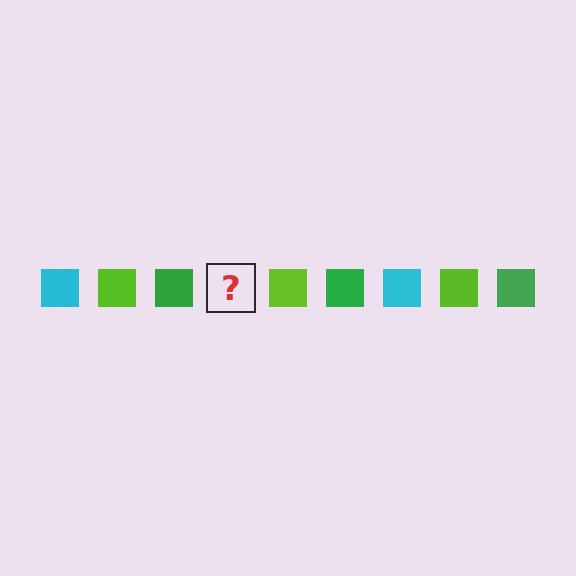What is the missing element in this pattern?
The missing element is a cyan square.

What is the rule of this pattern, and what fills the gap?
The rule is that the pattern cycles through cyan, lime, green squares. The gap should be filled with a cyan square.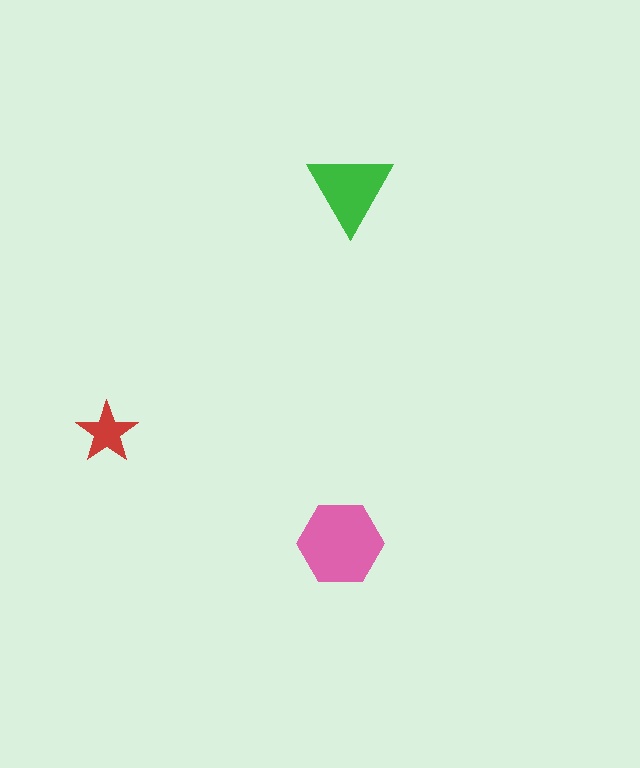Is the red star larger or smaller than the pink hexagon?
Smaller.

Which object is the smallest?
The red star.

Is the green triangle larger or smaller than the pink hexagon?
Smaller.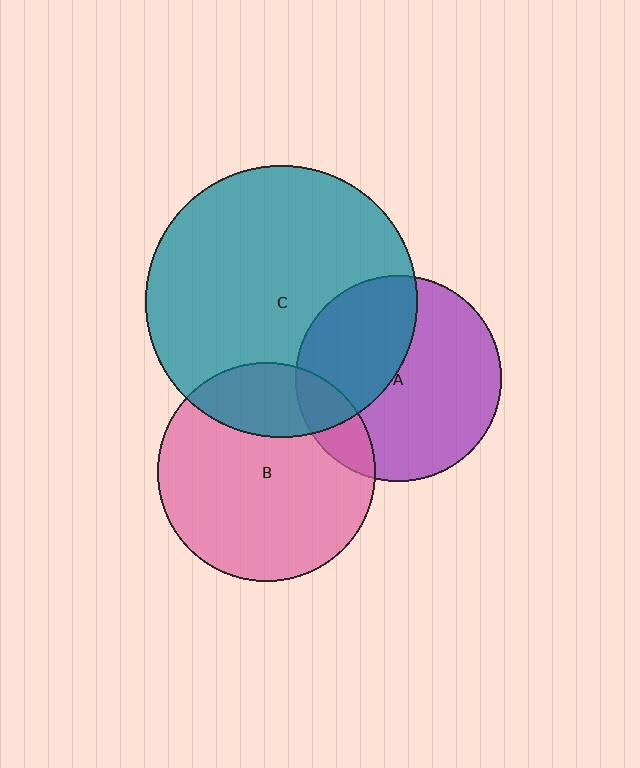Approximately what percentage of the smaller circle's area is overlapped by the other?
Approximately 15%.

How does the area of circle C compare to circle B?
Approximately 1.6 times.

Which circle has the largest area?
Circle C (teal).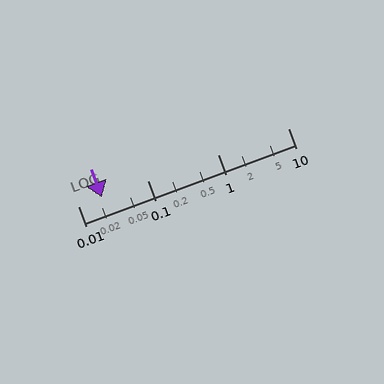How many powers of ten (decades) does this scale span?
The scale spans 3 decades, from 0.01 to 10.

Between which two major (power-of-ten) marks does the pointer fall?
The pointer is between 0.01 and 0.1.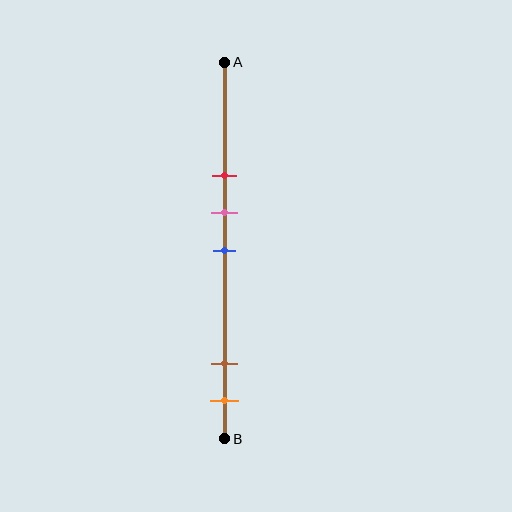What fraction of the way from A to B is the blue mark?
The blue mark is approximately 50% (0.5) of the way from A to B.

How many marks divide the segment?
There are 5 marks dividing the segment.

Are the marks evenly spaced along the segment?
No, the marks are not evenly spaced.